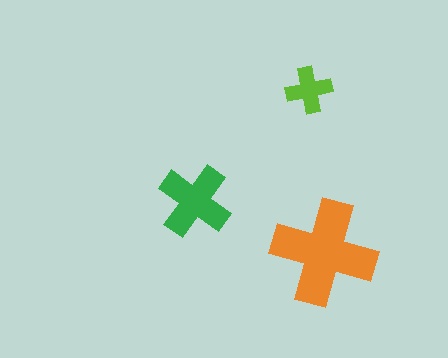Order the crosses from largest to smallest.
the orange one, the green one, the lime one.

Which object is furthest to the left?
The green cross is leftmost.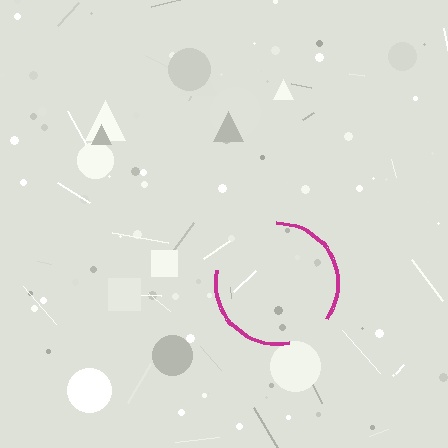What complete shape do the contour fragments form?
The contour fragments form a circle.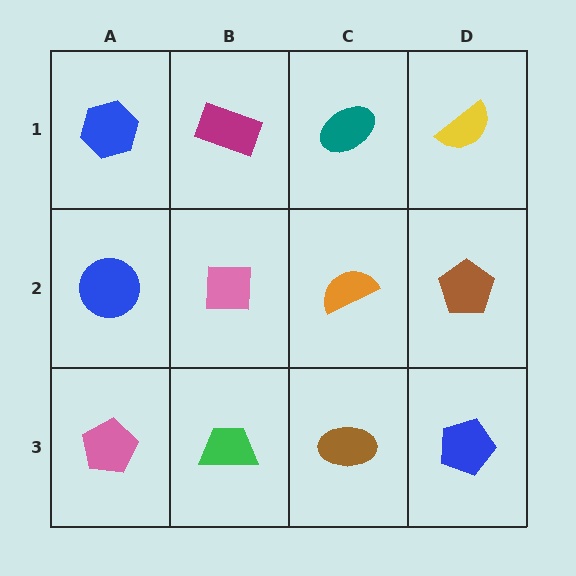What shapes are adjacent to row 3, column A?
A blue circle (row 2, column A), a green trapezoid (row 3, column B).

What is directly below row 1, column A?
A blue circle.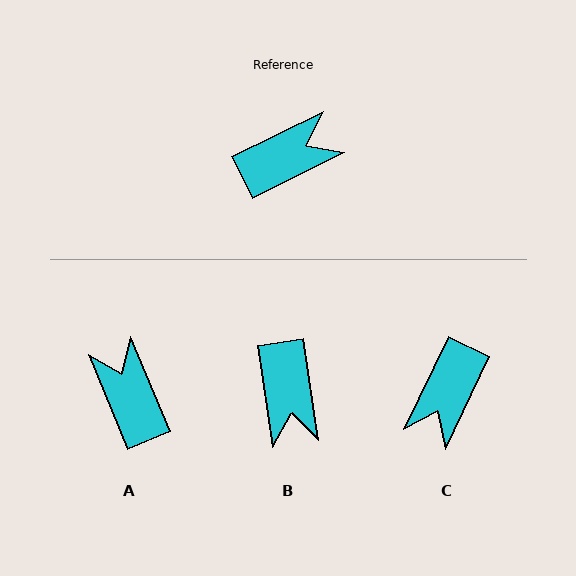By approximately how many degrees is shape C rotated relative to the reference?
Approximately 142 degrees clockwise.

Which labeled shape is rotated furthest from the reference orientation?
C, about 142 degrees away.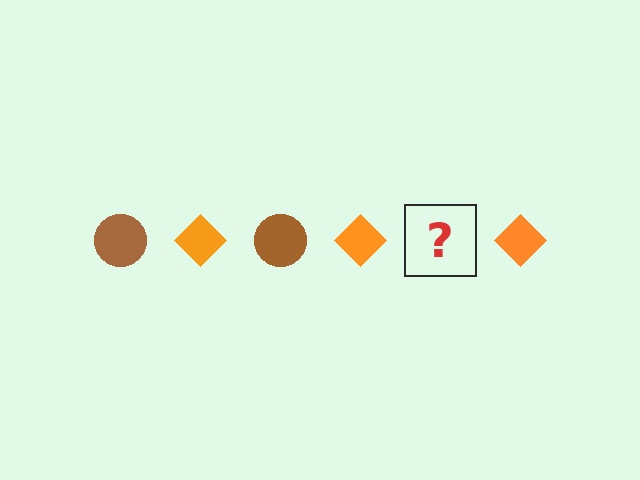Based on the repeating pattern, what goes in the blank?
The blank should be a brown circle.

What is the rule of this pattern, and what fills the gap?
The rule is that the pattern alternates between brown circle and orange diamond. The gap should be filled with a brown circle.